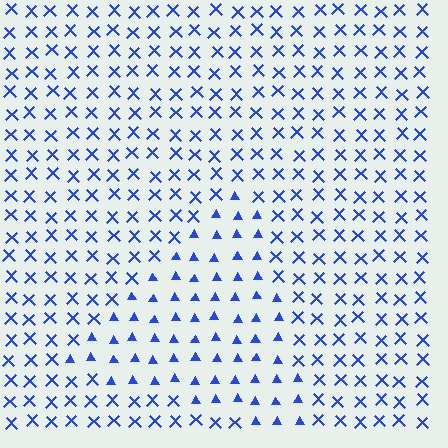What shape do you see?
I see a triangle.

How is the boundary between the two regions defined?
The boundary is defined by a change in element shape: triangles inside vs. X marks outside. All elements share the same color and spacing.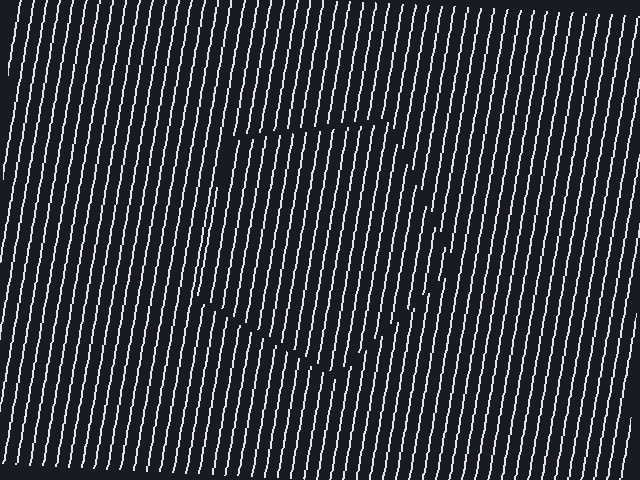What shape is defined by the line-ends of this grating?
An illusory pentagon. The interior of the shape contains the same grating, shifted by half a period — the contour is defined by the phase discontinuity where line-ends from the inner and outer gratings abut.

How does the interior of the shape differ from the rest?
The interior of the shape contains the same grating, shifted by half a period — the contour is defined by the phase discontinuity where line-ends from the inner and outer gratings abut.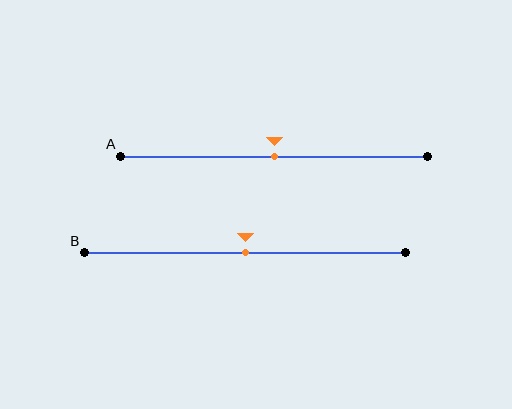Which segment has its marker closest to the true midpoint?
Segment A has its marker closest to the true midpoint.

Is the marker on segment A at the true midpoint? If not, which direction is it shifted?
Yes, the marker on segment A is at the true midpoint.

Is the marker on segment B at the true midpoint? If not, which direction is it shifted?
Yes, the marker on segment B is at the true midpoint.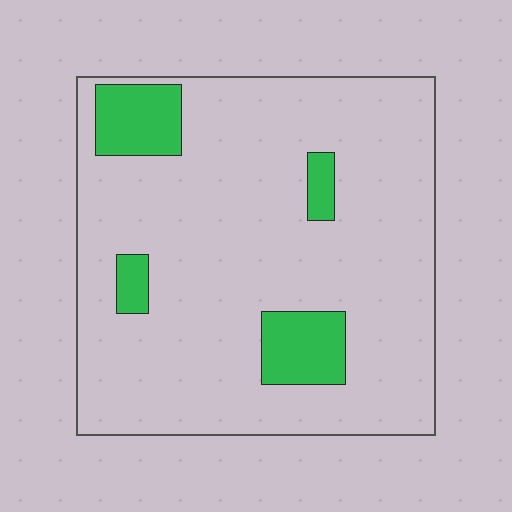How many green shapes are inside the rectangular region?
4.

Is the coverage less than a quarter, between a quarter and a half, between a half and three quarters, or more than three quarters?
Less than a quarter.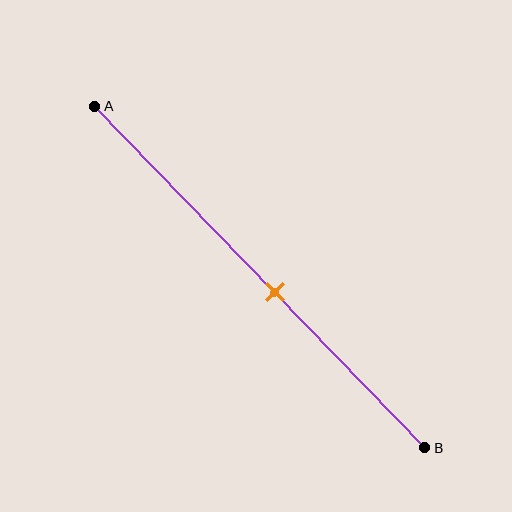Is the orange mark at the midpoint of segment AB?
No, the mark is at about 55% from A, not at the 50% midpoint.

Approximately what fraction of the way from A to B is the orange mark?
The orange mark is approximately 55% of the way from A to B.